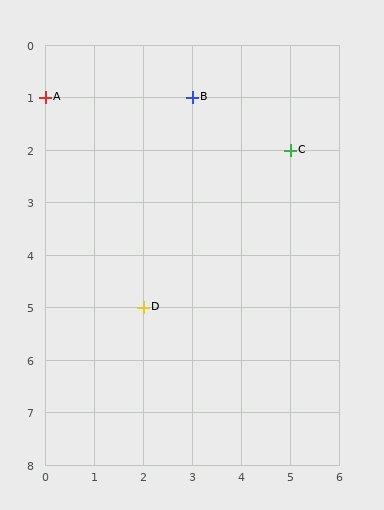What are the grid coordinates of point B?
Point B is at grid coordinates (3, 1).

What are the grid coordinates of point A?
Point A is at grid coordinates (0, 1).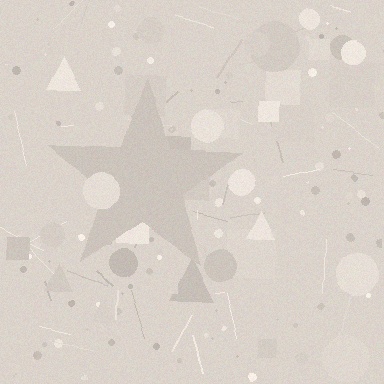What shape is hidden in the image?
A star is hidden in the image.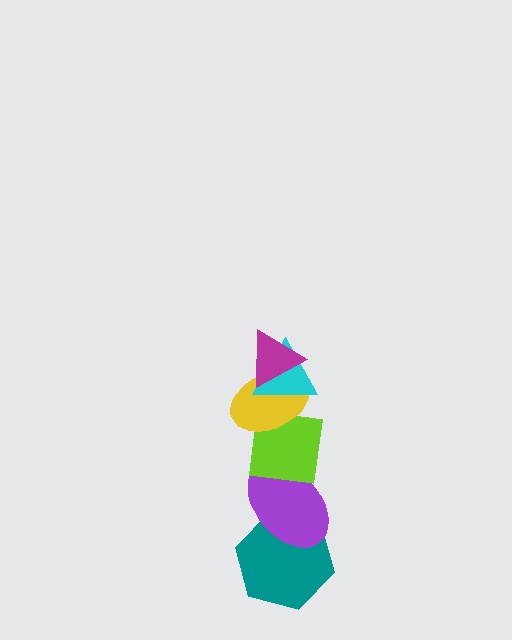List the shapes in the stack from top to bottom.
From top to bottom: the magenta triangle, the cyan triangle, the yellow ellipse, the lime square, the purple ellipse, the teal hexagon.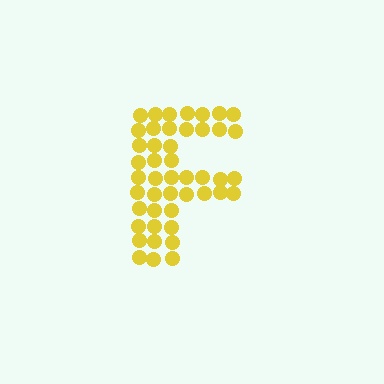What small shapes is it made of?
It is made of small circles.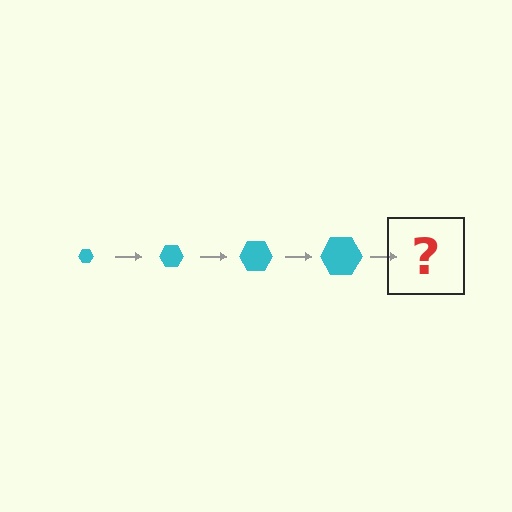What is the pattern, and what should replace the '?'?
The pattern is that the hexagon gets progressively larger each step. The '?' should be a cyan hexagon, larger than the previous one.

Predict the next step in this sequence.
The next step is a cyan hexagon, larger than the previous one.